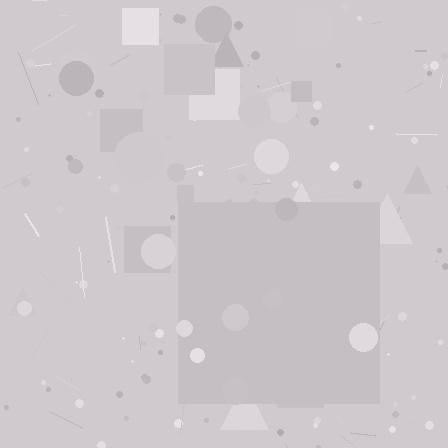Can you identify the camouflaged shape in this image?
The camouflaged shape is a square.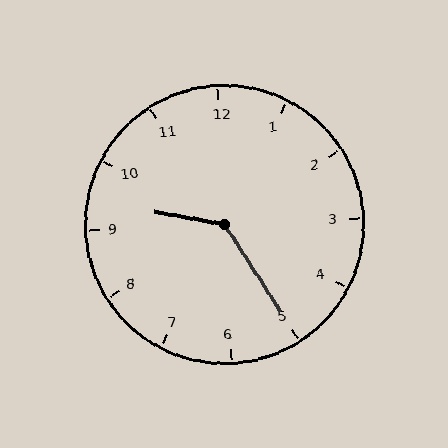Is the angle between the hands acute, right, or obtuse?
It is obtuse.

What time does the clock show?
9:25.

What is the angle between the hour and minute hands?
Approximately 132 degrees.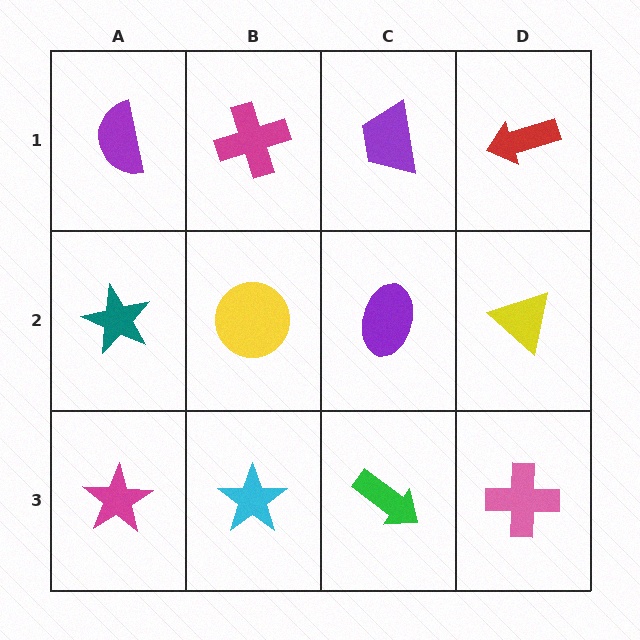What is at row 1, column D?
A red arrow.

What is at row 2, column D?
A yellow triangle.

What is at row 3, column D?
A pink cross.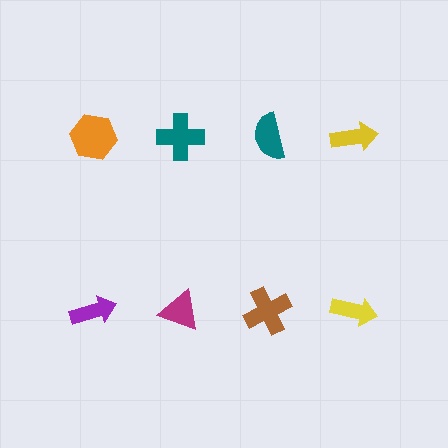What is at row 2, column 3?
A brown cross.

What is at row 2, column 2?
A magenta triangle.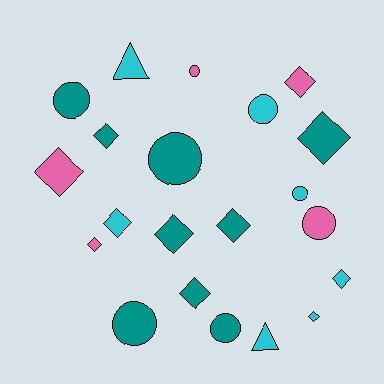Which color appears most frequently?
Teal, with 9 objects.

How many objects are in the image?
There are 21 objects.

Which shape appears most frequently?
Diamond, with 11 objects.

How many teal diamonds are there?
There are 5 teal diamonds.